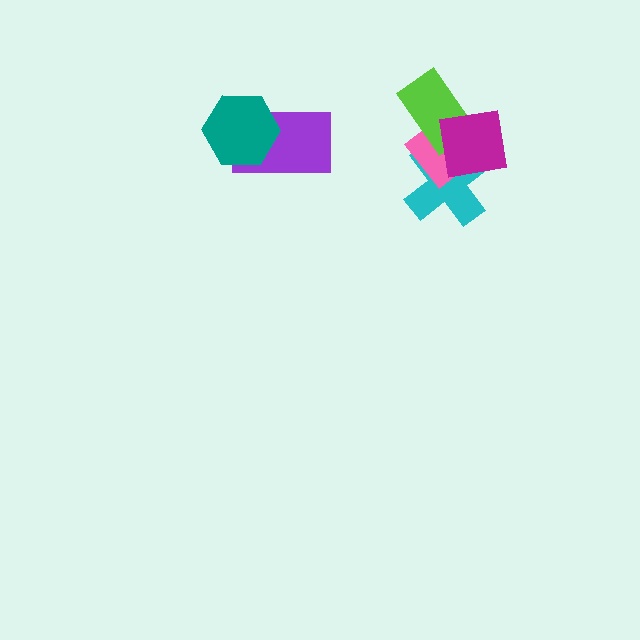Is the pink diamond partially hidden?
Yes, it is partially covered by another shape.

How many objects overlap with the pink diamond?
3 objects overlap with the pink diamond.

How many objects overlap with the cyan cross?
3 objects overlap with the cyan cross.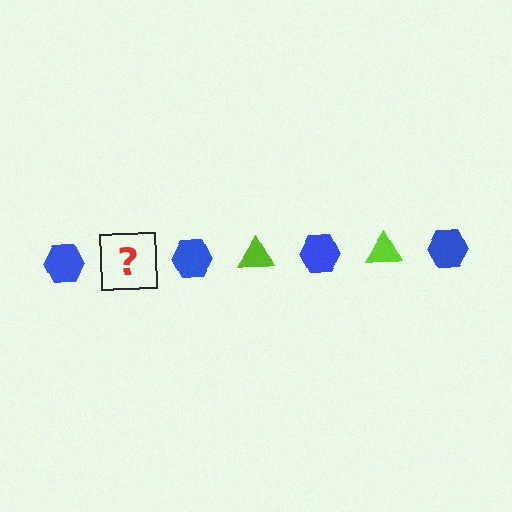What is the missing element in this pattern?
The missing element is a lime triangle.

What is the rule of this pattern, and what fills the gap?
The rule is that the pattern alternates between blue hexagon and lime triangle. The gap should be filled with a lime triangle.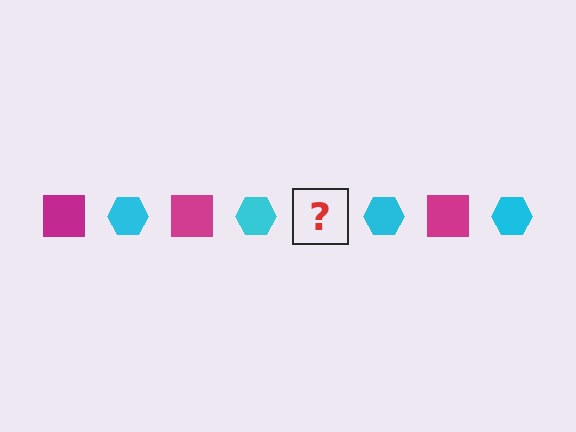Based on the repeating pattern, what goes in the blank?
The blank should be a magenta square.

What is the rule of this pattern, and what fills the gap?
The rule is that the pattern alternates between magenta square and cyan hexagon. The gap should be filled with a magenta square.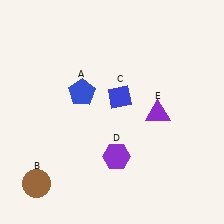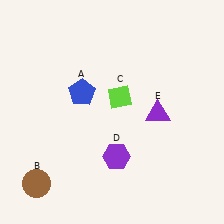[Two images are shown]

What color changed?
The diamond (C) changed from blue in Image 1 to lime in Image 2.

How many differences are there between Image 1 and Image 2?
There is 1 difference between the two images.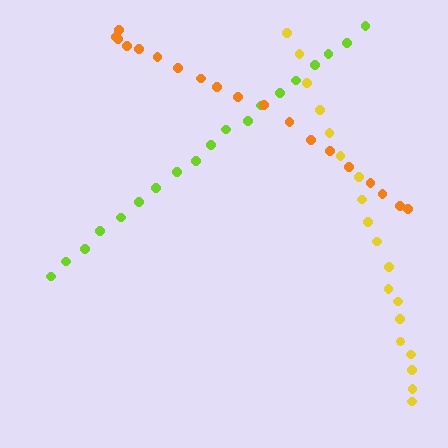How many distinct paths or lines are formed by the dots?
There are 3 distinct paths.